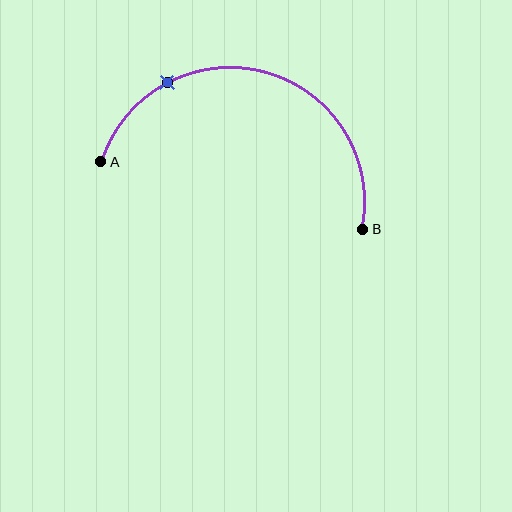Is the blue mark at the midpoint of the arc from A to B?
No. The blue mark lies on the arc but is closer to endpoint A. The arc midpoint would be at the point on the curve equidistant along the arc from both A and B.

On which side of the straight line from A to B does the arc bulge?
The arc bulges above the straight line connecting A and B.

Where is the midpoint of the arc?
The arc midpoint is the point on the curve farthest from the straight line joining A and B. It sits above that line.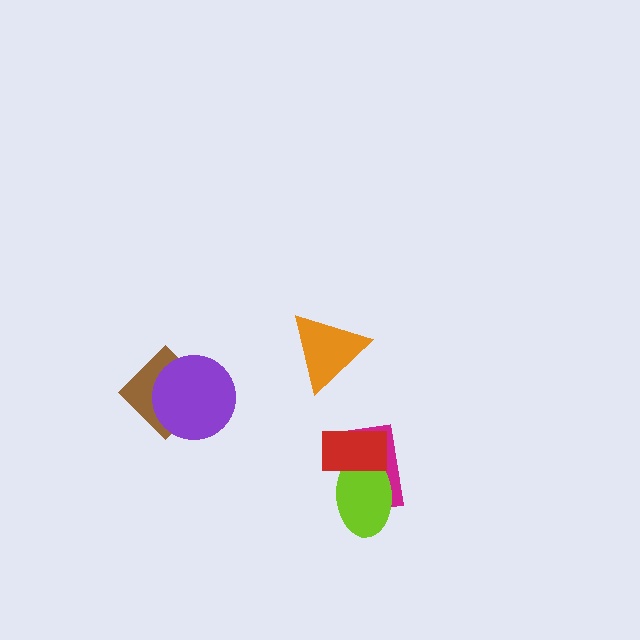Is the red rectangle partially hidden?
No, no other shape covers it.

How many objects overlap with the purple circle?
1 object overlaps with the purple circle.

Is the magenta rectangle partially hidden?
Yes, it is partially covered by another shape.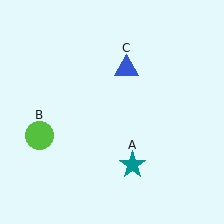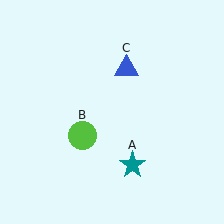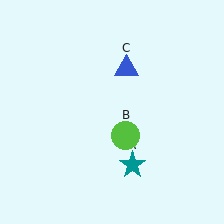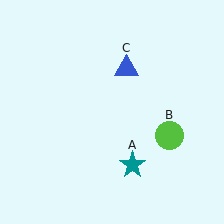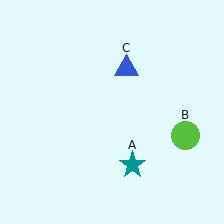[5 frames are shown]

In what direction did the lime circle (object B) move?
The lime circle (object B) moved right.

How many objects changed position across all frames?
1 object changed position: lime circle (object B).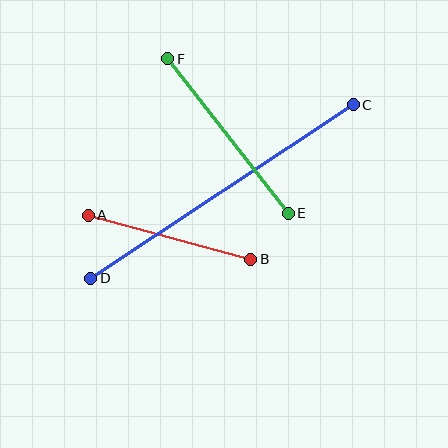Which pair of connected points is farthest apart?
Points C and D are farthest apart.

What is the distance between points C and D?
The distance is approximately 315 pixels.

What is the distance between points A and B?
The distance is approximately 168 pixels.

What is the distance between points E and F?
The distance is approximately 196 pixels.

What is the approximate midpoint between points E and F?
The midpoint is at approximately (228, 136) pixels.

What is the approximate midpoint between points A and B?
The midpoint is at approximately (169, 237) pixels.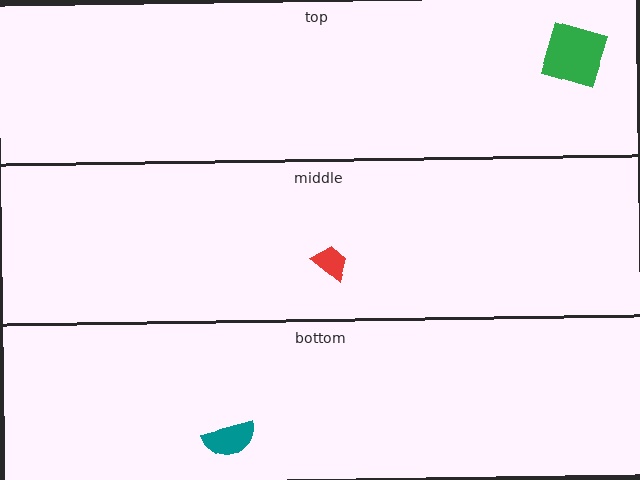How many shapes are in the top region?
1.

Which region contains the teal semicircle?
The bottom region.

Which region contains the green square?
The top region.